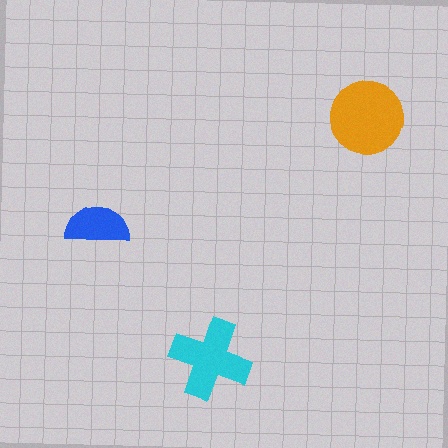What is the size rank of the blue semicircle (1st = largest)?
3rd.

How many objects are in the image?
There are 3 objects in the image.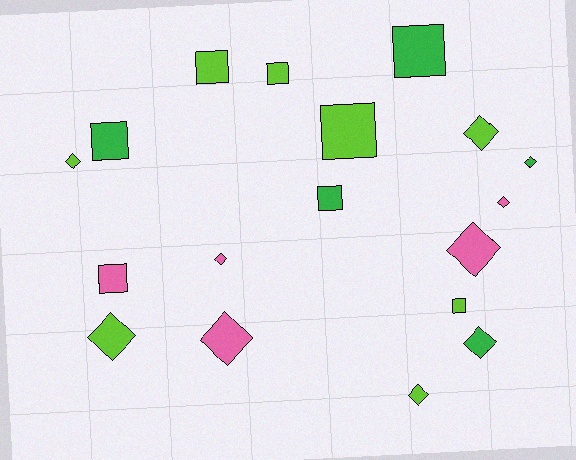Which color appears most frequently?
Lime, with 8 objects.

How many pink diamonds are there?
There are 4 pink diamonds.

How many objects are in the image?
There are 18 objects.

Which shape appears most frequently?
Diamond, with 10 objects.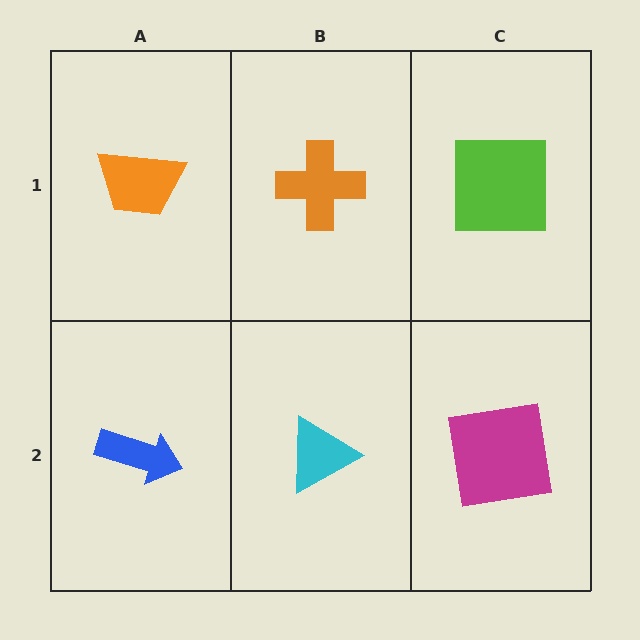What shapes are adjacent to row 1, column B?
A cyan triangle (row 2, column B), an orange trapezoid (row 1, column A), a lime square (row 1, column C).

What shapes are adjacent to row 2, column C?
A lime square (row 1, column C), a cyan triangle (row 2, column B).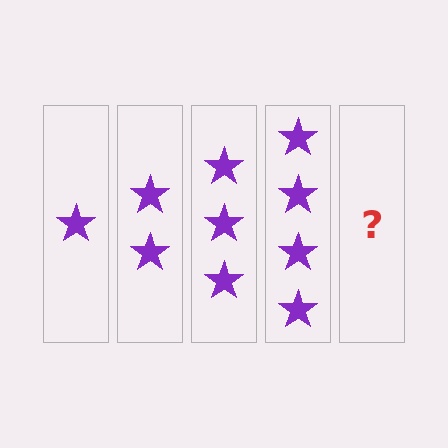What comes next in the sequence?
The next element should be 5 stars.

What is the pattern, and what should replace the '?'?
The pattern is that each step adds one more star. The '?' should be 5 stars.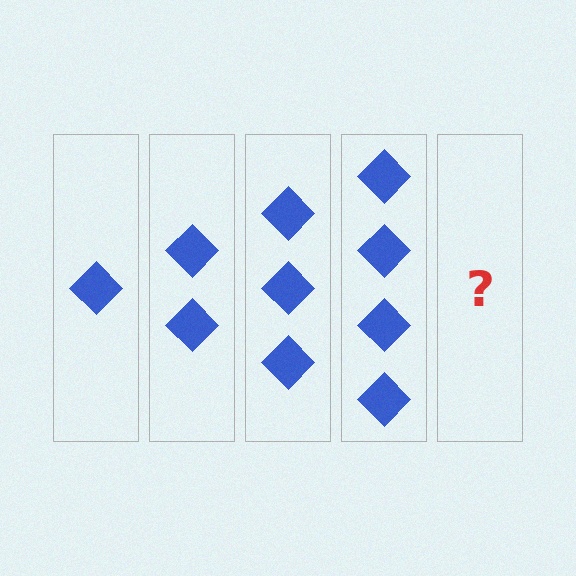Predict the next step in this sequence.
The next step is 5 diamonds.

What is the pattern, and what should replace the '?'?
The pattern is that each step adds one more diamond. The '?' should be 5 diamonds.